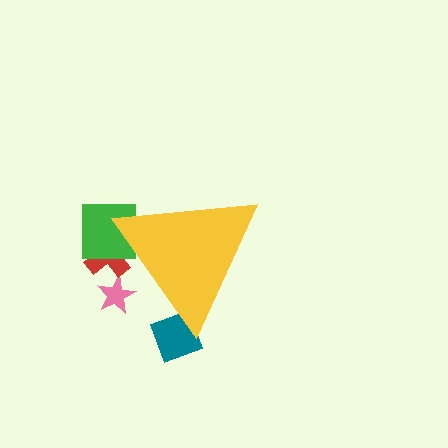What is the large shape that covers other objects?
A yellow triangle.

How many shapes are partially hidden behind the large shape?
4 shapes are partially hidden.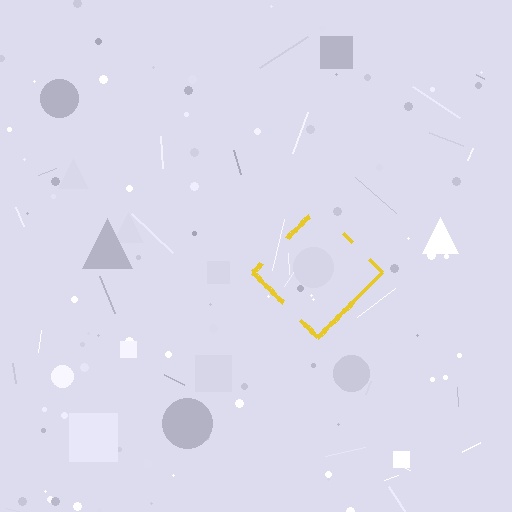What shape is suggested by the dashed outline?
The dashed outline suggests a diamond.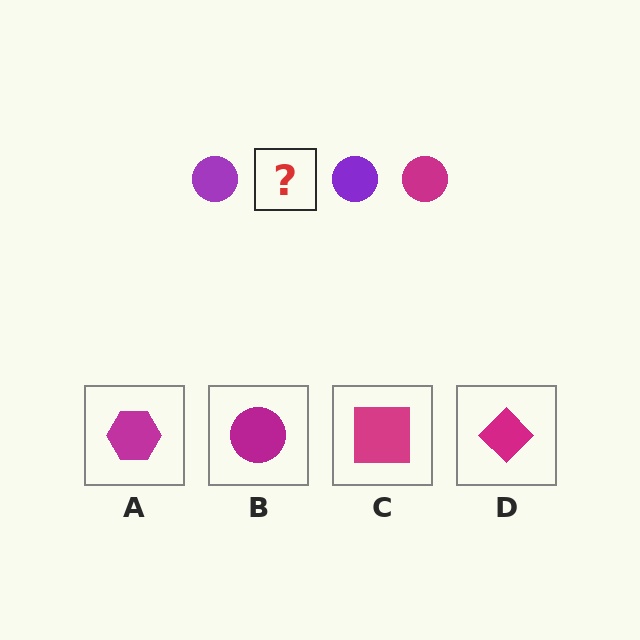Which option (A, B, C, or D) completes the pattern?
B.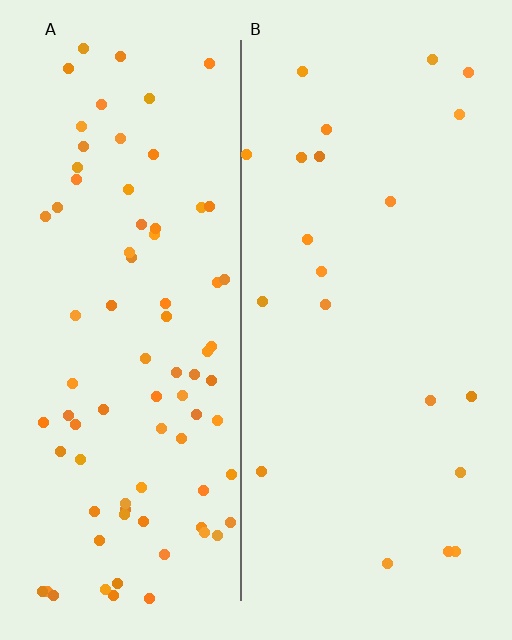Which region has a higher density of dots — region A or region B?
A (the left).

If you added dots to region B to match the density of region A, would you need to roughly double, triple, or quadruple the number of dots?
Approximately quadruple.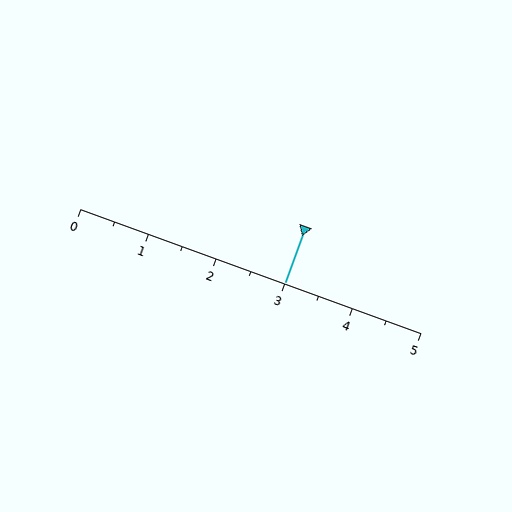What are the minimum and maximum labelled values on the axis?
The axis runs from 0 to 5.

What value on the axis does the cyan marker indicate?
The marker indicates approximately 3.